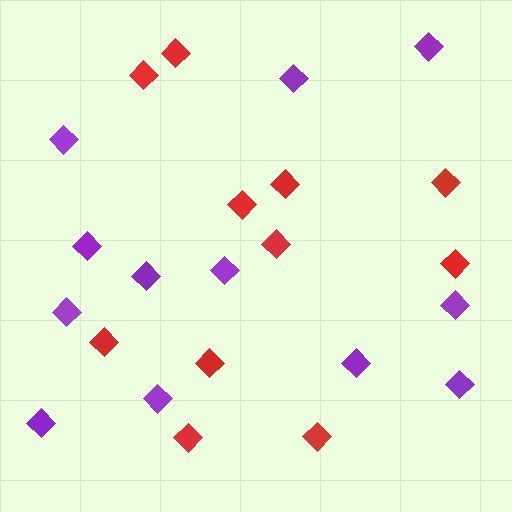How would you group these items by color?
There are 2 groups: one group of purple diamonds (12) and one group of red diamonds (11).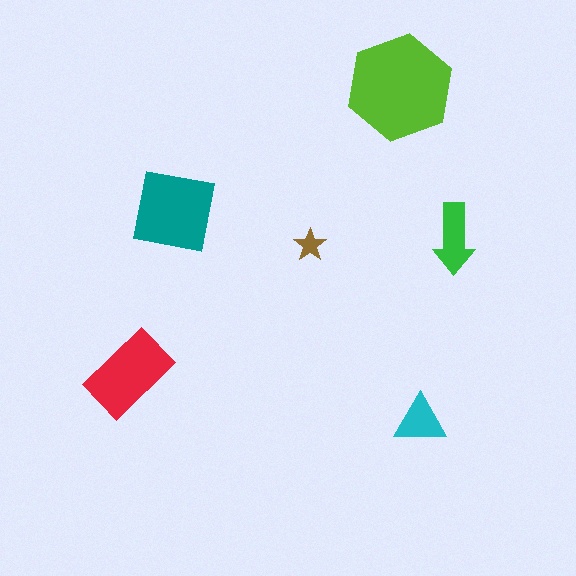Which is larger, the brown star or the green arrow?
The green arrow.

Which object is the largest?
The lime hexagon.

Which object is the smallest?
The brown star.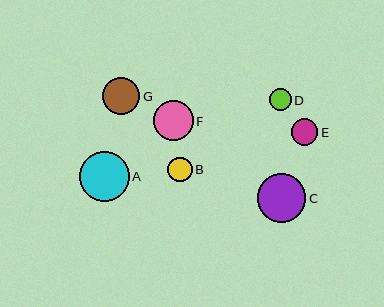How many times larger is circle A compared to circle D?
Circle A is approximately 2.3 times the size of circle D.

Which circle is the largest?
Circle A is the largest with a size of approximately 50 pixels.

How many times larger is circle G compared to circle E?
Circle G is approximately 1.4 times the size of circle E.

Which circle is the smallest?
Circle D is the smallest with a size of approximately 22 pixels.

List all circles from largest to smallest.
From largest to smallest: A, C, F, G, E, B, D.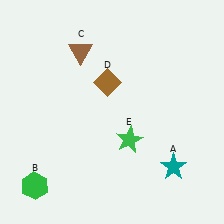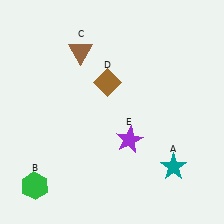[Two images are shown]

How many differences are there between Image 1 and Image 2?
There is 1 difference between the two images.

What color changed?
The star (E) changed from green in Image 1 to purple in Image 2.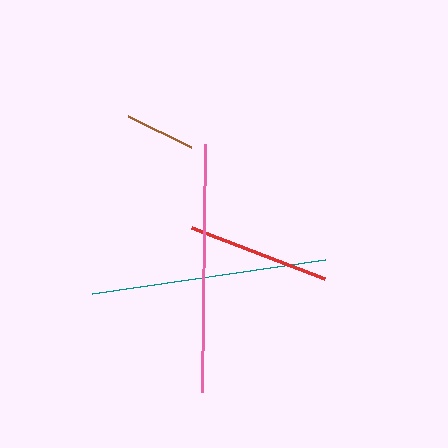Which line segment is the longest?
The pink line is the longest at approximately 248 pixels.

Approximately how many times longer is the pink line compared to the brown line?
The pink line is approximately 3.6 times the length of the brown line.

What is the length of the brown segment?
The brown segment is approximately 69 pixels long.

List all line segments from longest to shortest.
From longest to shortest: pink, teal, red, brown.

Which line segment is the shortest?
The brown line is the shortest at approximately 69 pixels.